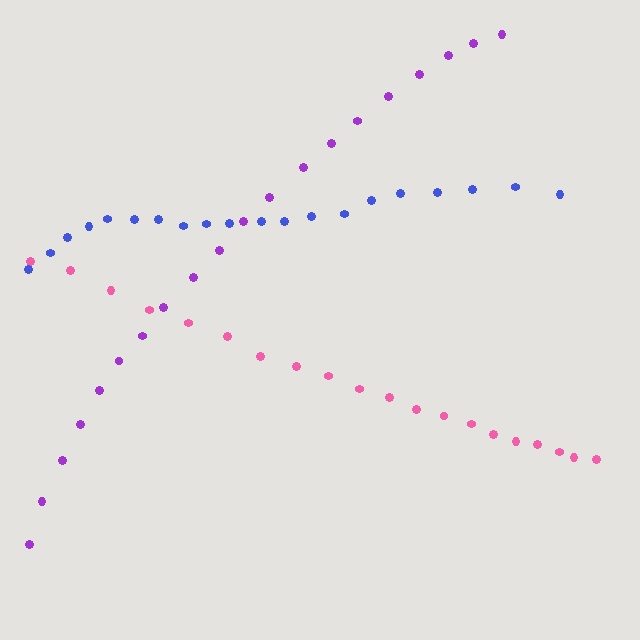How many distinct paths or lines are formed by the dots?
There are 3 distinct paths.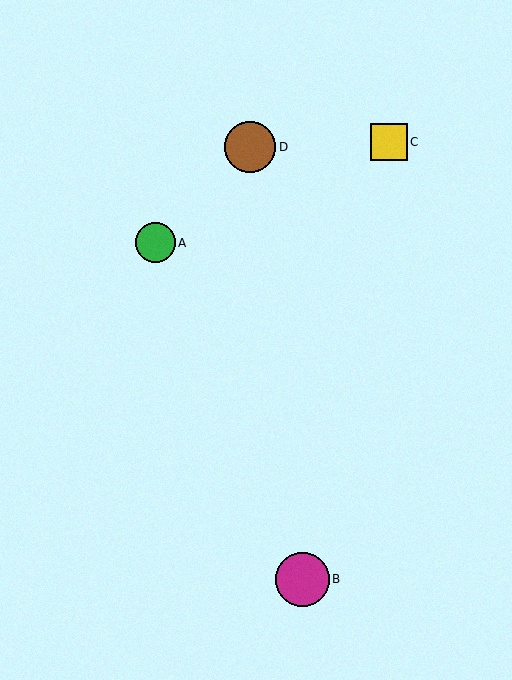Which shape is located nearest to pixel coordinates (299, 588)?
The magenta circle (labeled B) at (302, 579) is nearest to that location.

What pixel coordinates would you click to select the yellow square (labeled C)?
Click at (389, 142) to select the yellow square C.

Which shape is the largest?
The magenta circle (labeled B) is the largest.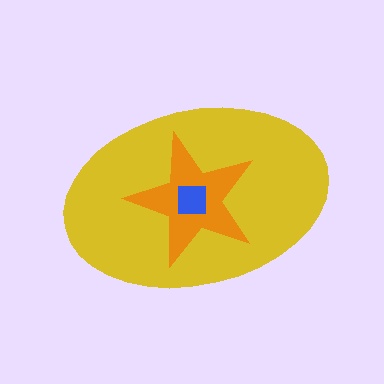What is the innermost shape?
The blue square.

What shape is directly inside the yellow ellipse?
The orange star.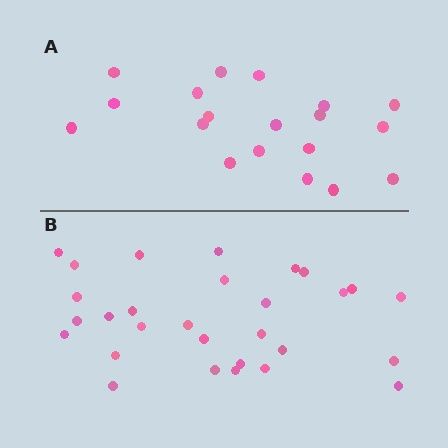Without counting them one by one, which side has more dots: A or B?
Region B (the bottom region) has more dots.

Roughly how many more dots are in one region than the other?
Region B has roughly 10 or so more dots than region A.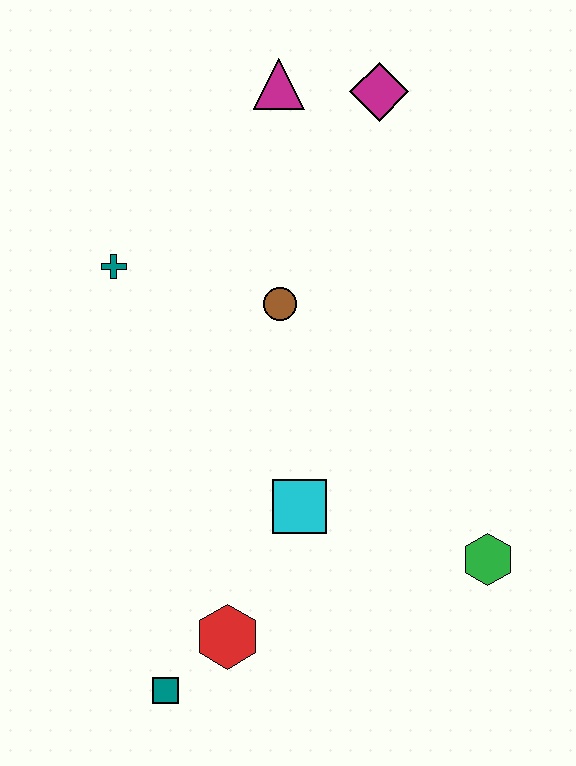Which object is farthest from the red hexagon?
The magenta diamond is farthest from the red hexagon.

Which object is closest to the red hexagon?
The teal square is closest to the red hexagon.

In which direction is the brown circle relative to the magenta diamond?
The brown circle is below the magenta diamond.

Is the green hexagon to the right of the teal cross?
Yes